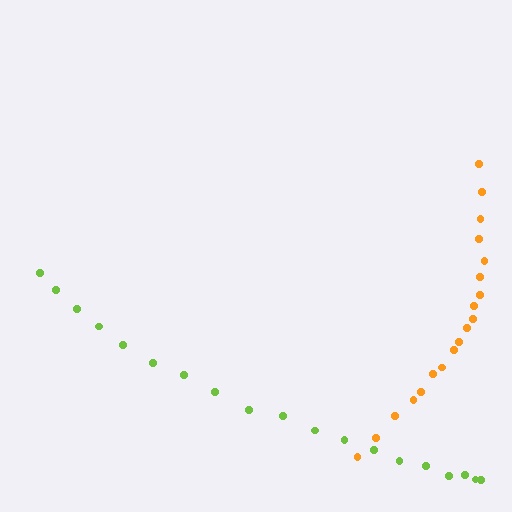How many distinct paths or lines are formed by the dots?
There are 2 distinct paths.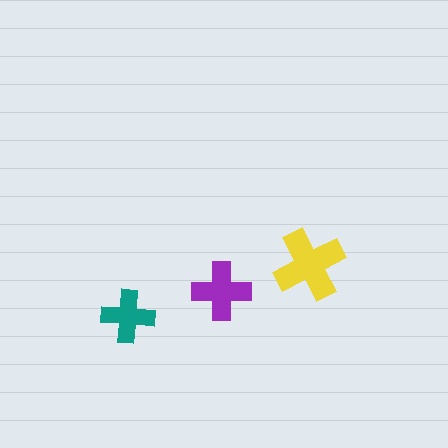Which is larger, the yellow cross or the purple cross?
The yellow one.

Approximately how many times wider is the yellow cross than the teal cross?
About 1.5 times wider.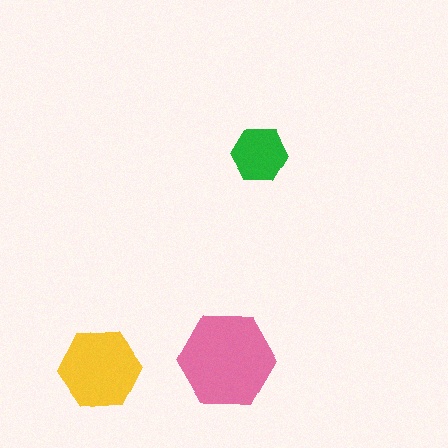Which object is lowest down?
The yellow hexagon is bottommost.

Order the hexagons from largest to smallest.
the pink one, the yellow one, the green one.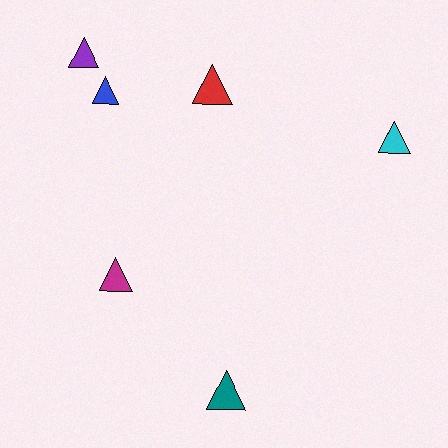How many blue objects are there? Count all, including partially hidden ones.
There is 1 blue object.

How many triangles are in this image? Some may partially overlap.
There are 6 triangles.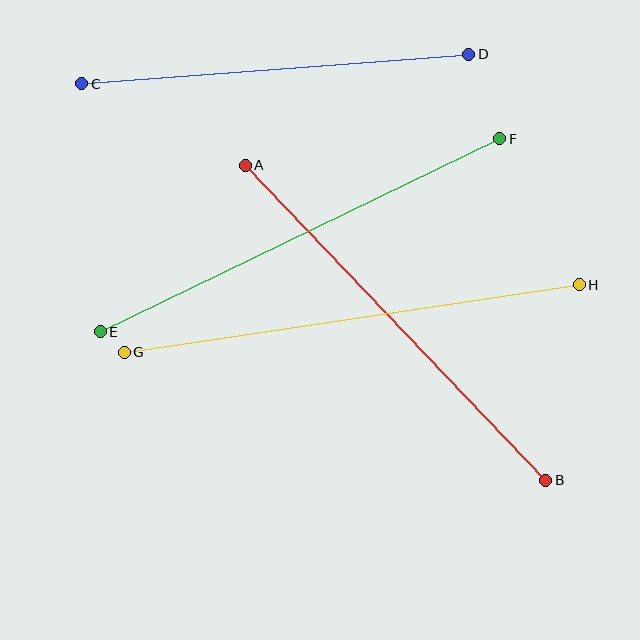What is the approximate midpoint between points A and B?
The midpoint is at approximately (396, 323) pixels.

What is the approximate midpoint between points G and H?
The midpoint is at approximately (352, 319) pixels.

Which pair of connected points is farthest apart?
Points G and H are farthest apart.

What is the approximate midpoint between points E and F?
The midpoint is at approximately (300, 235) pixels.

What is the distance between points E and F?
The distance is approximately 443 pixels.